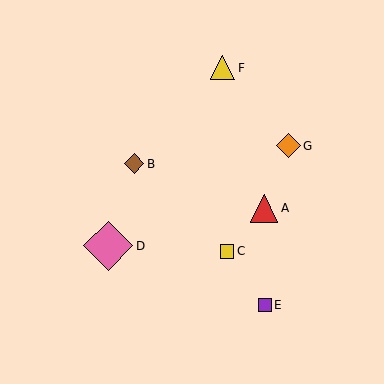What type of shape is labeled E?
Shape E is a purple square.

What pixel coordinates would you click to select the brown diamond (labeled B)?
Click at (134, 164) to select the brown diamond B.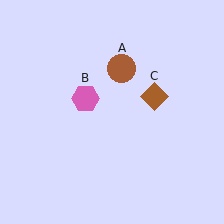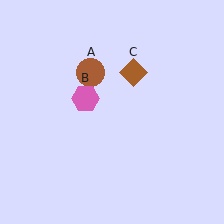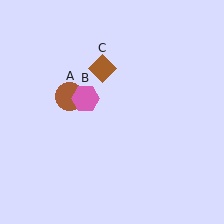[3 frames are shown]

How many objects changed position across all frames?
2 objects changed position: brown circle (object A), brown diamond (object C).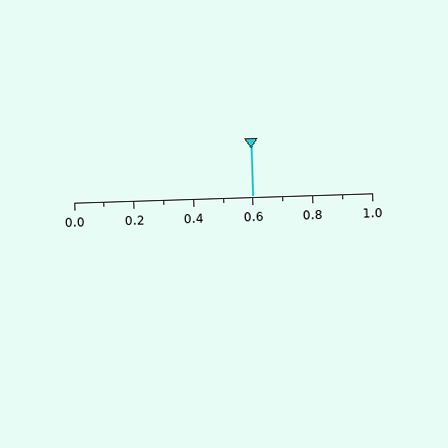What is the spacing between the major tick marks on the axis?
The major ticks are spaced 0.2 apart.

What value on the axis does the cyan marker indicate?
The marker indicates approximately 0.6.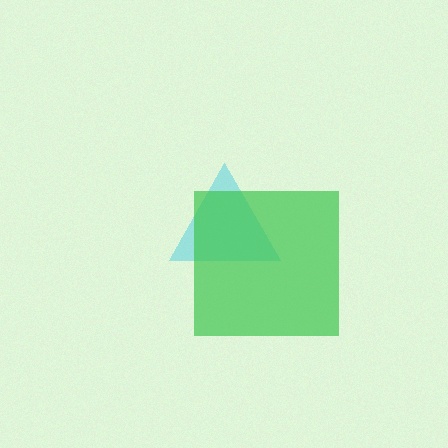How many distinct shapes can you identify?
There are 2 distinct shapes: a cyan triangle, a green square.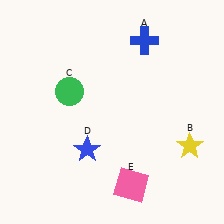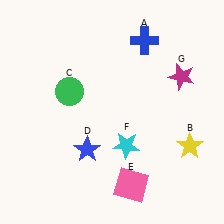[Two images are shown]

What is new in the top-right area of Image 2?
A magenta star (G) was added in the top-right area of Image 2.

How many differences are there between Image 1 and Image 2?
There are 2 differences between the two images.